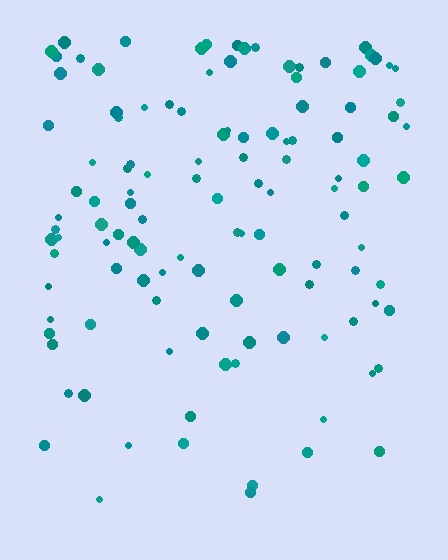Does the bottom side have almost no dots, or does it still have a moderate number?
Still a moderate number, just noticeably fewer than the top.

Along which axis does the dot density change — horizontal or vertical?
Vertical.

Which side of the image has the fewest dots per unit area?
The bottom.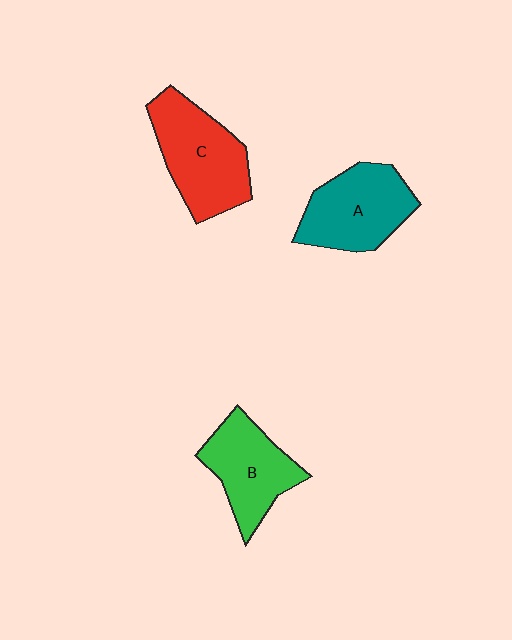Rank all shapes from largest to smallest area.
From largest to smallest: C (red), A (teal), B (green).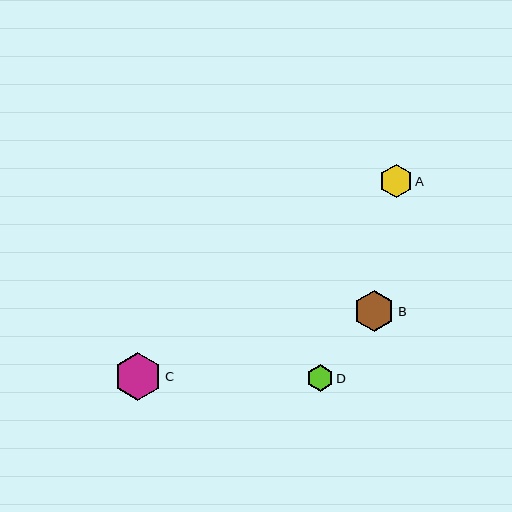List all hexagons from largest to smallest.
From largest to smallest: C, B, A, D.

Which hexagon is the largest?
Hexagon C is the largest with a size of approximately 48 pixels.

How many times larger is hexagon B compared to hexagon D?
Hexagon B is approximately 1.5 times the size of hexagon D.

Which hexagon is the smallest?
Hexagon D is the smallest with a size of approximately 27 pixels.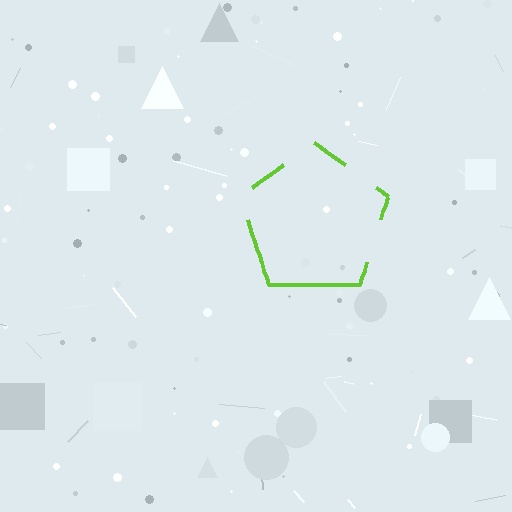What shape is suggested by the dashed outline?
The dashed outline suggests a pentagon.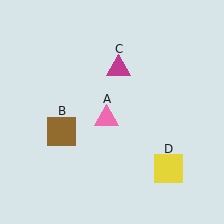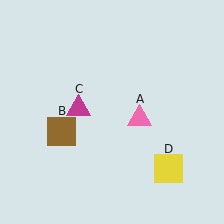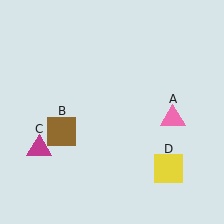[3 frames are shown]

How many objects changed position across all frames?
2 objects changed position: pink triangle (object A), magenta triangle (object C).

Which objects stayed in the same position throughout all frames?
Brown square (object B) and yellow square (object D) remained stationary.